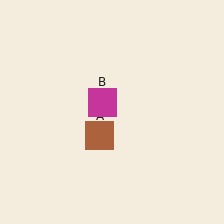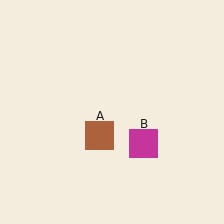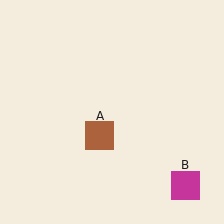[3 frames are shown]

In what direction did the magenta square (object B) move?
The magenta square (object B) moved down and to the right.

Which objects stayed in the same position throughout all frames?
Brown square (object A) remained stationary.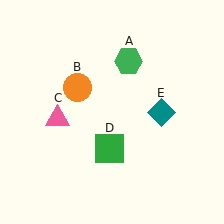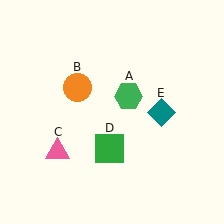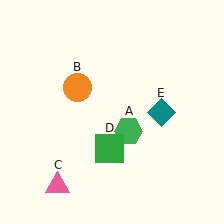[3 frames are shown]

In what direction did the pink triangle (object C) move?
The pink triangle (object C) moved down.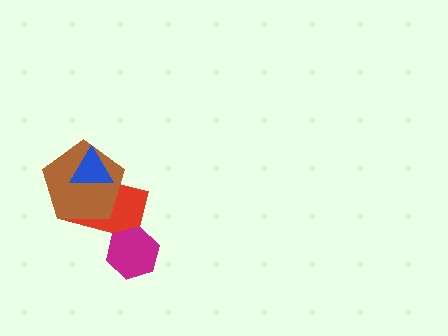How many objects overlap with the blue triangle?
2 objects overlap with the blue triangle.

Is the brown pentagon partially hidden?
Yes, it is partially covered by another shape.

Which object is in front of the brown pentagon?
The blue triangle is in front of the brown pentagon.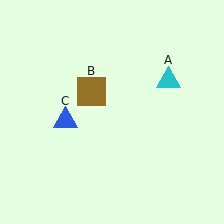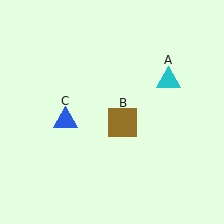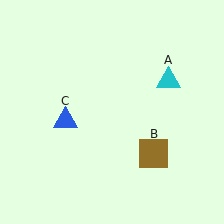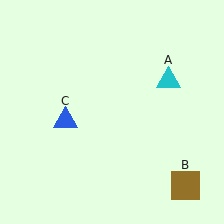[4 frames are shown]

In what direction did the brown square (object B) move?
The brown square (object B) moved down and to the right.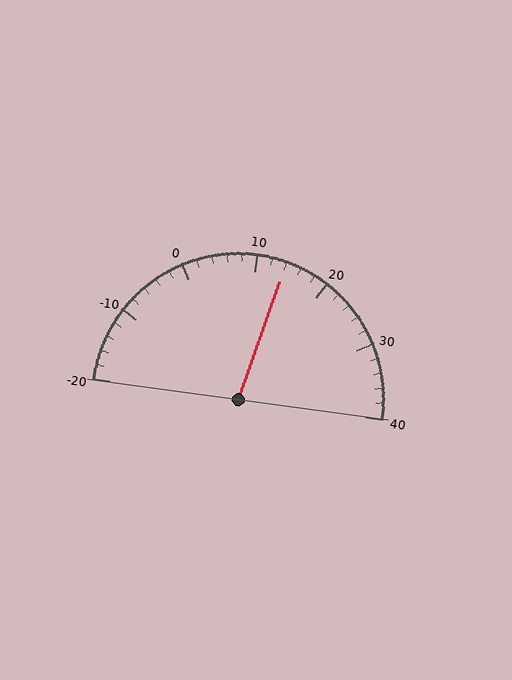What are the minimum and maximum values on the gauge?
The gauge ranges from -20 to 40.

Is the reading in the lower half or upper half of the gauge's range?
The reading is in the upper half of the range (-20 to 40).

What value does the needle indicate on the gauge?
The needle indicates approximately 14.